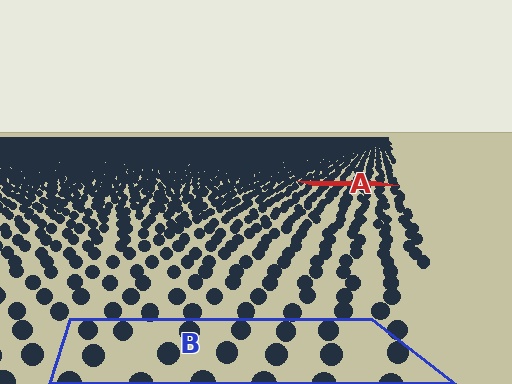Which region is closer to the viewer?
Region B is closer. The texture elements there are larger and more spread out.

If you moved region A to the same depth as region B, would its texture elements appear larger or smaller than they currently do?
They would appear larger. At a closer depth, the same texture elements are projected at a bigger on-screen size.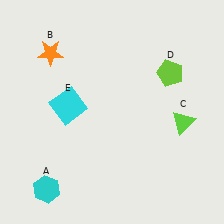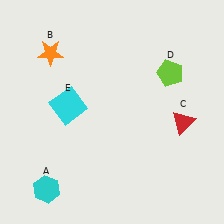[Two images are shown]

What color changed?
The triangle (C) changed from lime in Image 1 to red in Image 2.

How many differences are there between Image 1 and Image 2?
There is 1 difference between the two images.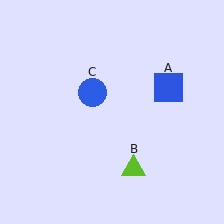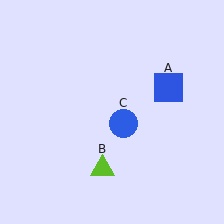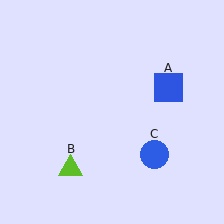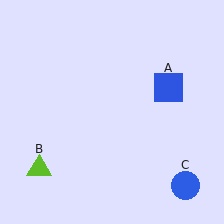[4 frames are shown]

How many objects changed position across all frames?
2 objects changed position: lime triangle (object B), blue circle (object C).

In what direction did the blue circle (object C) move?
The blue circle (object C) moved down and to the right.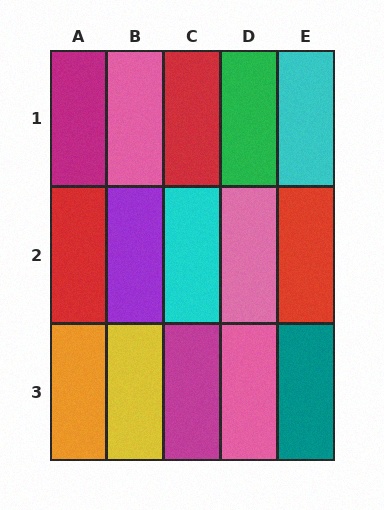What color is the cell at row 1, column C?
Red.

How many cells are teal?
1 cell is teal.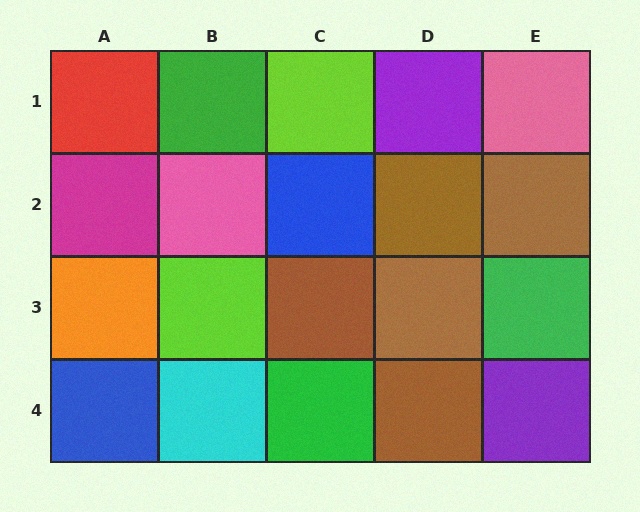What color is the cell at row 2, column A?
Magenta.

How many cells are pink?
2 cells are pink.